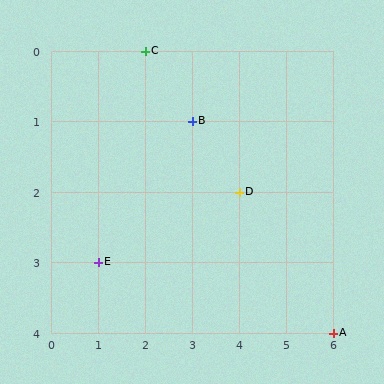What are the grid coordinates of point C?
Point C is at grid coordinates (2, 0).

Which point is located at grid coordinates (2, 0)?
Point C is at (2, 0).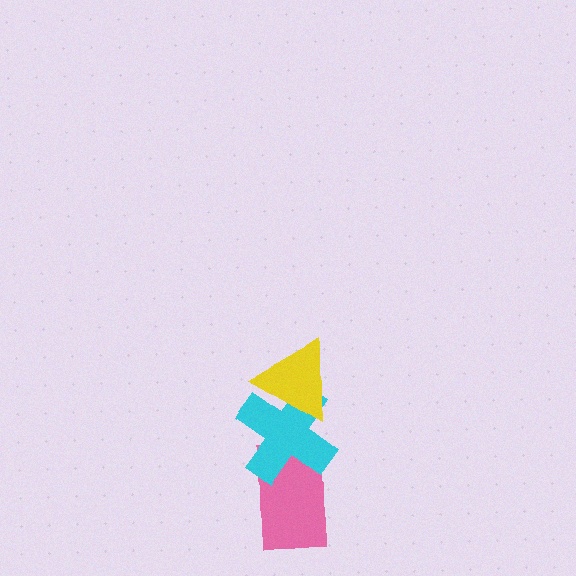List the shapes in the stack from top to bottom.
From top to bottom: the yellow triangle, the cyan cross, the pink rectangle.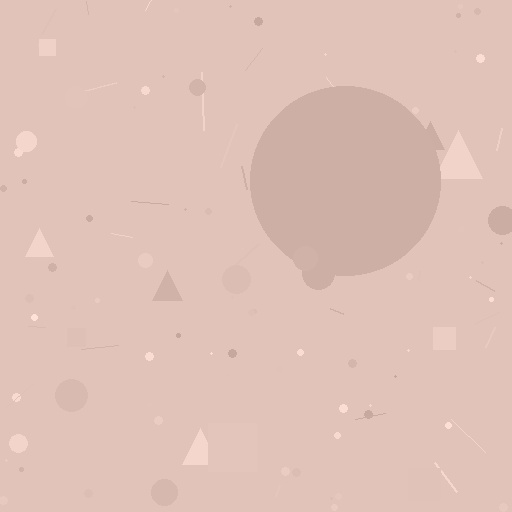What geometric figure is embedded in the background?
A circle is embedded in the background.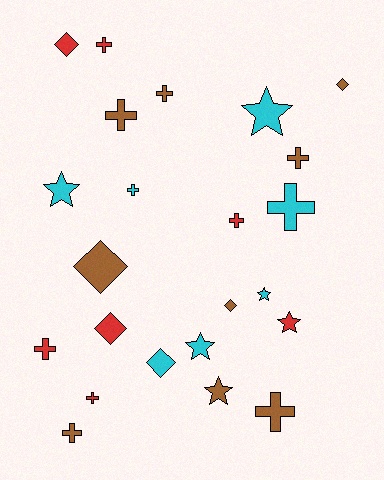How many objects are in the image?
There are 23 objects.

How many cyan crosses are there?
There are 2 cyan crosses.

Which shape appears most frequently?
Cross, with 11 objects.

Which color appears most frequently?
Brown, with 9 objects.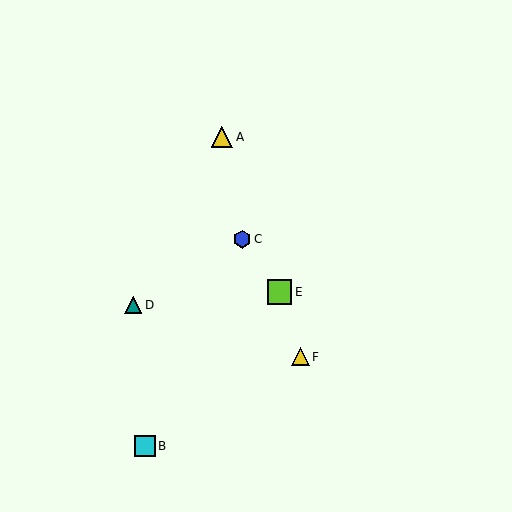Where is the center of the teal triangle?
The center of the teal triangle is at (133, 305).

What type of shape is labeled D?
Shape D is a teal triangle.